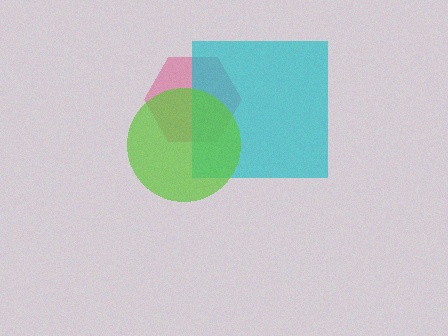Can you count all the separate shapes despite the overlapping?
Yes, there are 3 separate shapes.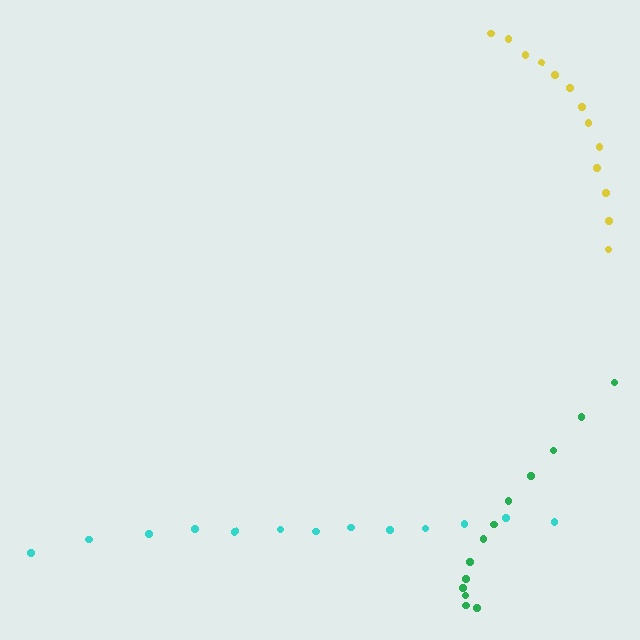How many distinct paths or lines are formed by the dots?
There are 3 distinct paths.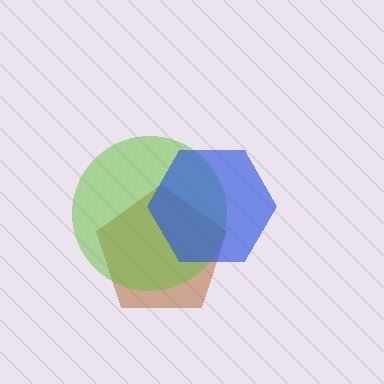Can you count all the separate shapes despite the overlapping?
Yes, there are 3 separate shapes.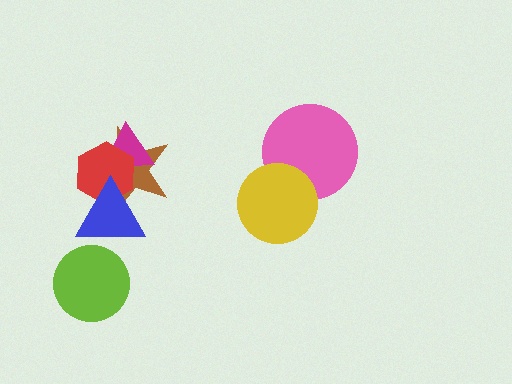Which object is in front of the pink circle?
The yellow circle is in front of the pink circle.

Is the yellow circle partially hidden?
No, no other shape covers it.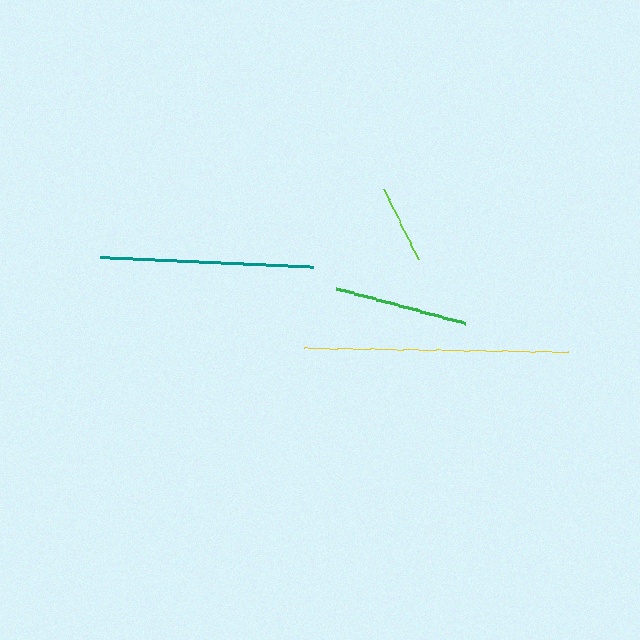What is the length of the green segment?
The green segment is approximately 133 pixels long.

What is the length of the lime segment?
The lime segment is approximately 79 pixels long.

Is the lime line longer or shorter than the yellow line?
The yellow line is longer than the lime line.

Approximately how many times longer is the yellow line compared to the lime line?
The yellow line is approximately 3.3 times the length of the lime line.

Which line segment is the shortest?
The lime line is the shortest at approximately 79 pixels.